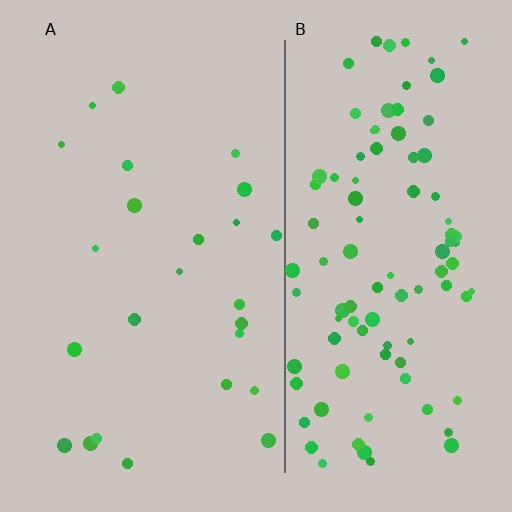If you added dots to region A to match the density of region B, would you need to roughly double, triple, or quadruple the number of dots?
Approximately quadruple.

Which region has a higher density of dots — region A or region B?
B (the right).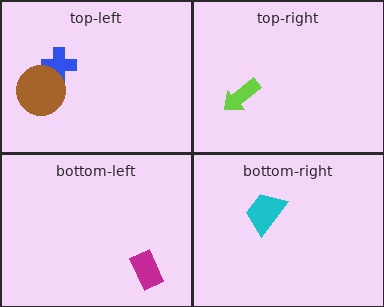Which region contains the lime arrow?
The top-right region.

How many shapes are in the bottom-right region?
1.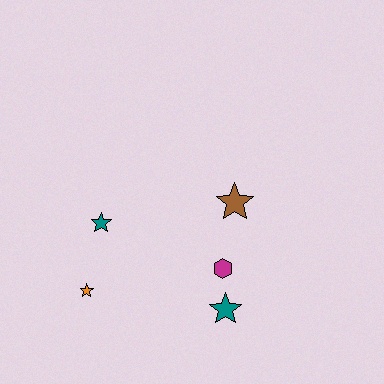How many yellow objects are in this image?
There are no yellow objects.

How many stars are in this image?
There are 4 stars.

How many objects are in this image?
There are 5 objects.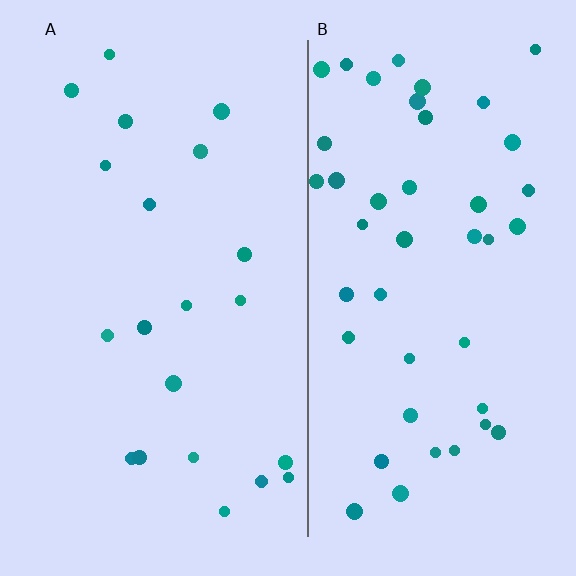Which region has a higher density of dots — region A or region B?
B (the right).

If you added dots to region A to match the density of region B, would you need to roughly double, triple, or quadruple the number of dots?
Approximately double.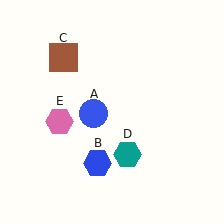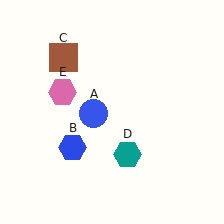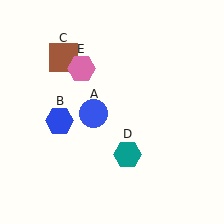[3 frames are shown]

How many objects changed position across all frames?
2 objects changed position: blue hexagon (object B), pink hexagon (object E).